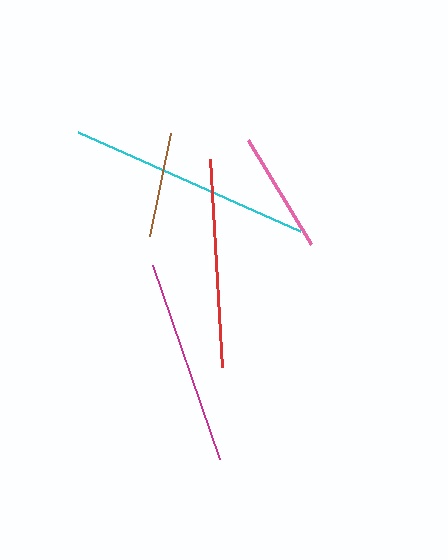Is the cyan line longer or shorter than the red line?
The cyan line is longer than the red line.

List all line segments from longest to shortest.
From longest to shortest: cyan, red, magenta, pink, brown.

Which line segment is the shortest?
The brown line is the shortest at approximately 105 pixels.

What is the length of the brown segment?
The brown segment is approximately 105 pixels long.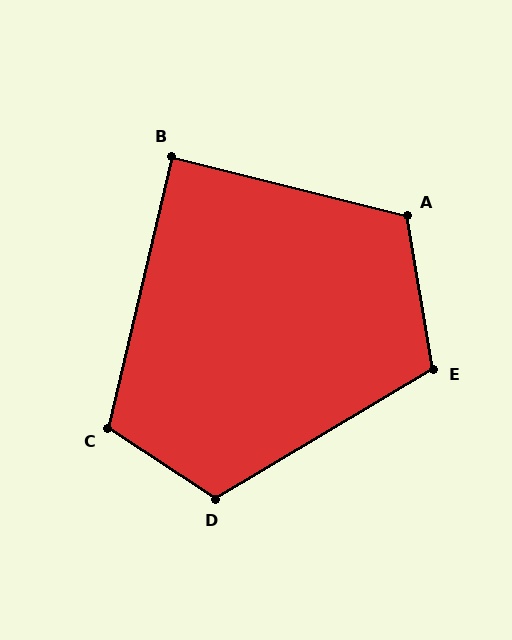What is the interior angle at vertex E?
Approximately 111 degrees (obtuse).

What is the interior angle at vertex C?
Approximately 110 degrees (obtuse).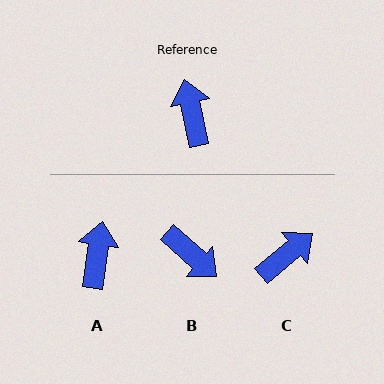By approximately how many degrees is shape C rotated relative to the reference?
Approximately 63 degrees clockwise.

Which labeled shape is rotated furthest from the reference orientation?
B, about 144 degrees away.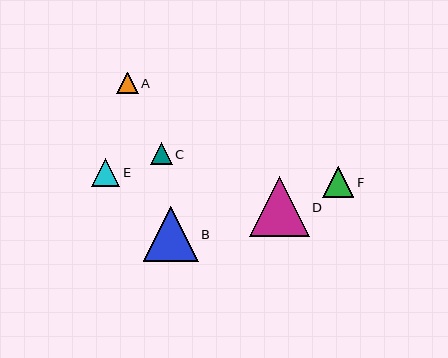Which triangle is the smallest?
Triangle A is the smallest with a size of approximately 22 pixels.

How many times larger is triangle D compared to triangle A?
Triangle D is approximately 2.8 times the size of triangle A.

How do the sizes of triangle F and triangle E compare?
Triangle F and triangle E are approximately the same size.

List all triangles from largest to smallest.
From largest to smallest: D, B, F, E, C, A.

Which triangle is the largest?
Triangle D is the largest with a size of approximately 60 pixels.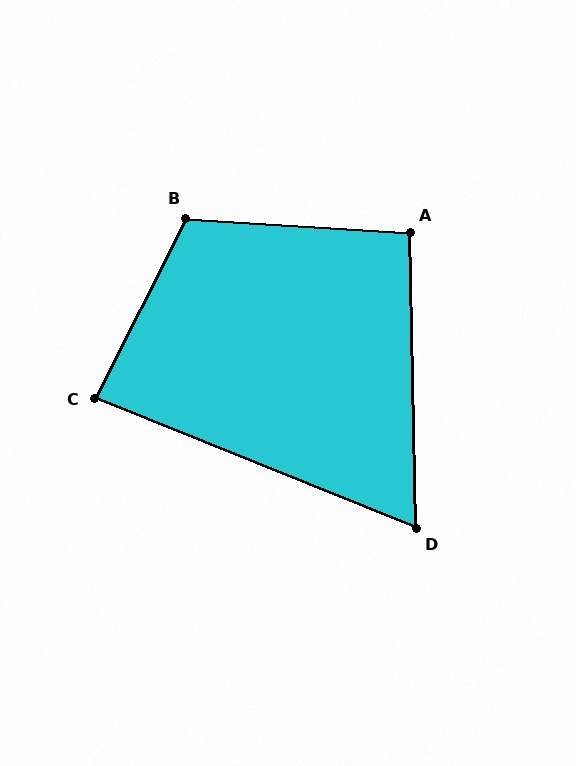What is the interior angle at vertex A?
Approximately 95 degrees (approximately right).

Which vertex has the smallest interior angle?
D, at approximately 67 degrees.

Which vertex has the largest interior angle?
B, at approximately 113 degrees.